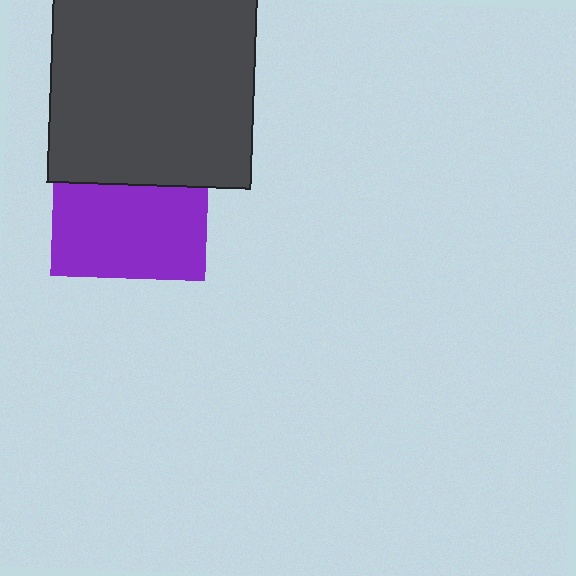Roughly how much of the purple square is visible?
About half of it is visible (roughly 59%).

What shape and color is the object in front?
The object in front is a dark gray rectangle.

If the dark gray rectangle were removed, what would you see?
You would see the complete purple square.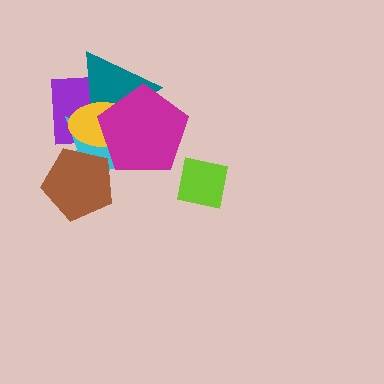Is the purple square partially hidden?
Yes, it is partially covered by another shape.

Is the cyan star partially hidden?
Yes, it is partially covered by another shape.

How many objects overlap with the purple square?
4 objects overlap with the purple square.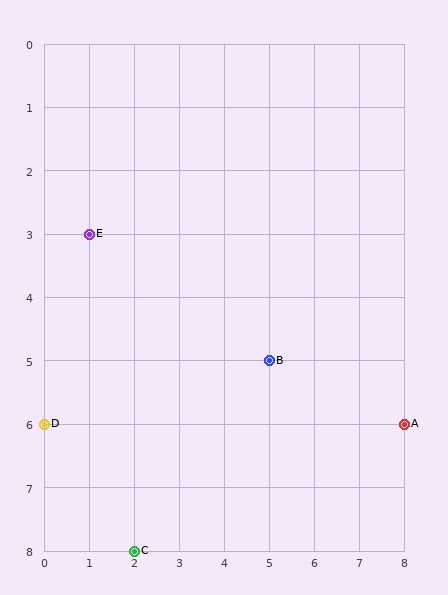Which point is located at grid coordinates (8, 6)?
Point A is at (8, 6).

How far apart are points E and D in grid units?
Points E and D are 1 column and 3 rows apart (about 3.2 grid units diagonally).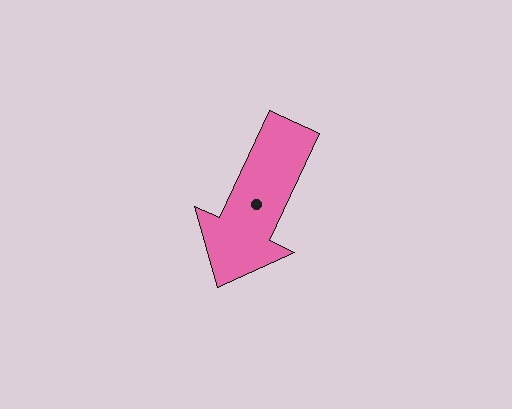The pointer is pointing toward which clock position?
Roughly 7 o'clock.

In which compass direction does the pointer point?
Southwest.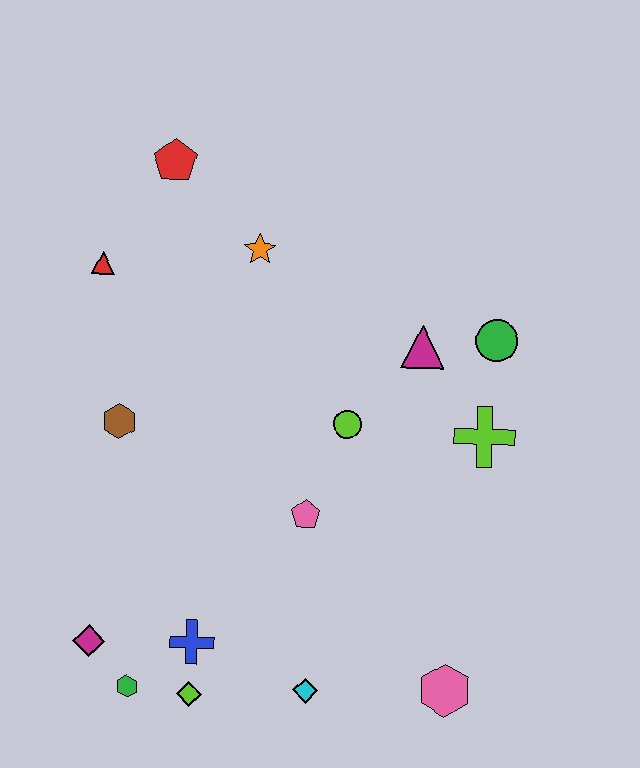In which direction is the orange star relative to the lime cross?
The orange star is to the left of the lime cross.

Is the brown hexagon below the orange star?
Yes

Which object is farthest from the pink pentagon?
The red pentagon is farthest from the pink pentagon.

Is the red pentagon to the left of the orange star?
Yes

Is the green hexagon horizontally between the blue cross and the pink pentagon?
No